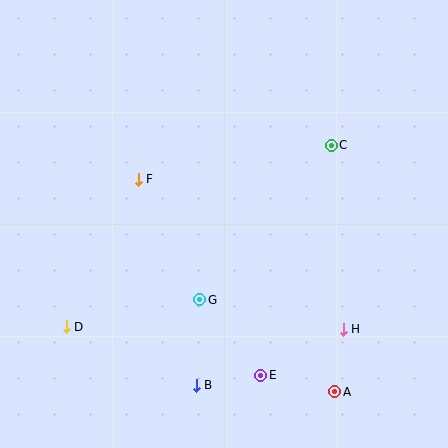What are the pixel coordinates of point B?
Point B is at (196, 385).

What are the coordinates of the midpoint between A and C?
The midpoint between A and C is at (333, 269).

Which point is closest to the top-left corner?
Point F is closest to the top-left corner.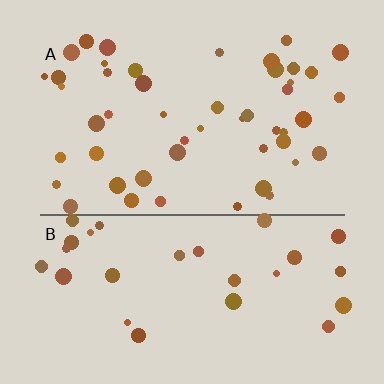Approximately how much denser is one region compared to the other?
Approximately 1.6× — region A over region B.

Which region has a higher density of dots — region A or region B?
A (the top).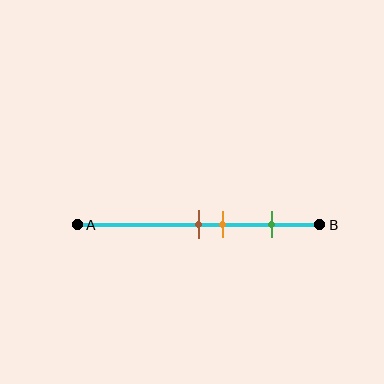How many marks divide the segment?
There are 3 marks dividing the segment.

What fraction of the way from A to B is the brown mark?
The brown mark is approximately 50% (0.5) of the way from A to B.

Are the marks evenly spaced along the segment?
No, the marks are not evenly spaced.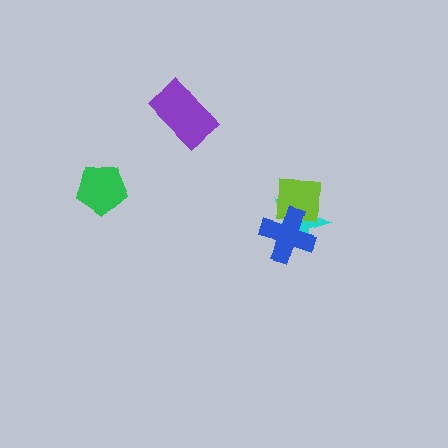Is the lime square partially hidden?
Yes, it is partially covered by another shape.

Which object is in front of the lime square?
The blue cross is in front of the lime square.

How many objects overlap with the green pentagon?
0 objects overlap with the green pentagon.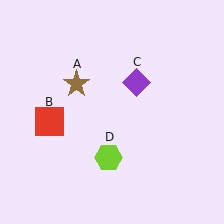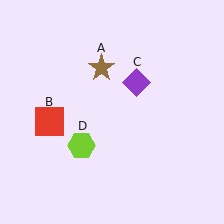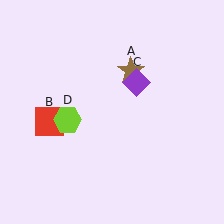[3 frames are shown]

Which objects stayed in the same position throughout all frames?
Red square (object B) and purple diamond (object C) remained stationary.